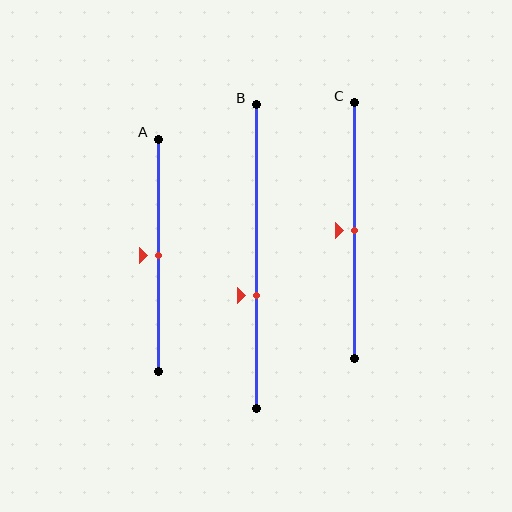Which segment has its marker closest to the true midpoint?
Segment A has its marker closest to the true midpoint.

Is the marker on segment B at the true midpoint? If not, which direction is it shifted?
No, the marker on segment B is shifted downward by about 13% of the segment length.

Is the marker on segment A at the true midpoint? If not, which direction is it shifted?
Yes, the marker on segment A is at the true midpoint.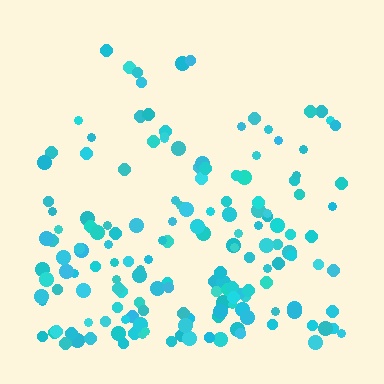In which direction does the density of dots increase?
From top to bottom, with the bottom side densest.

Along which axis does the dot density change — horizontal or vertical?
Vertical.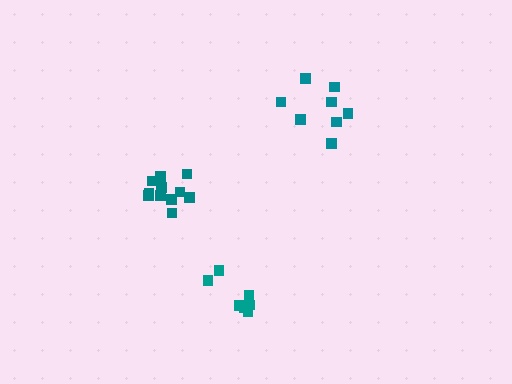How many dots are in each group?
Group 1: 12 dots, Group 2: 7 dots, Group 3: 8 dots (27 total).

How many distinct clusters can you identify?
There are 3 distinct clusters.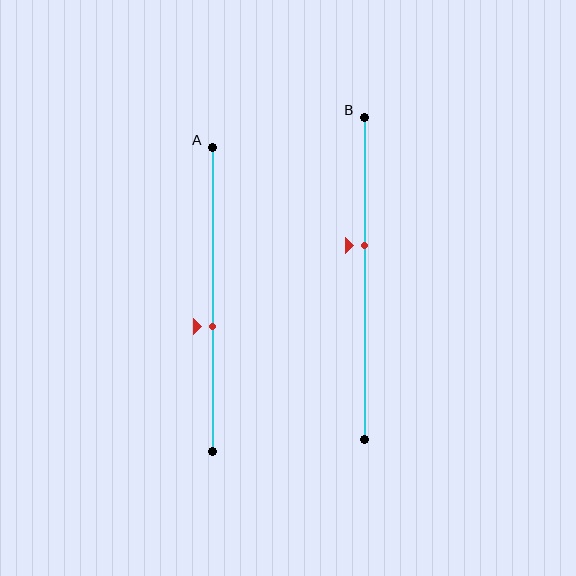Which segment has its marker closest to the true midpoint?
Segment A has its marker closest to the true midpoint.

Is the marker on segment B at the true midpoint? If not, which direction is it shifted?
No, the marker on segment B is shifted upward by about 10% of the segment length.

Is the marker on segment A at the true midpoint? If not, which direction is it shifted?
No, the marker on segment A is shifted downward by about 9% of the segment length.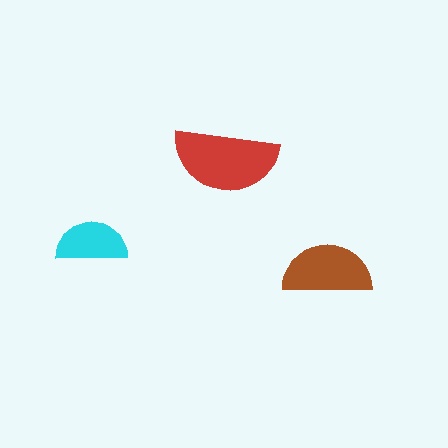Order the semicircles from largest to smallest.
the red one, the brown one, the cyan one.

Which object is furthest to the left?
The cyan semicircle is leftmost.